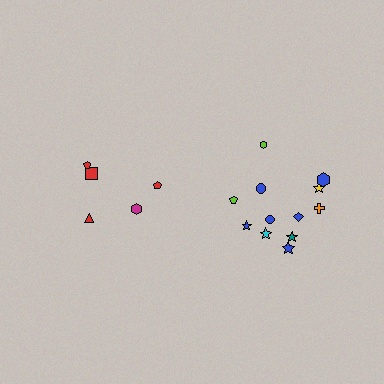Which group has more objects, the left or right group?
The right group.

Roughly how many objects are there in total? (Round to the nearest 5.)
Roughly 15 objects in total.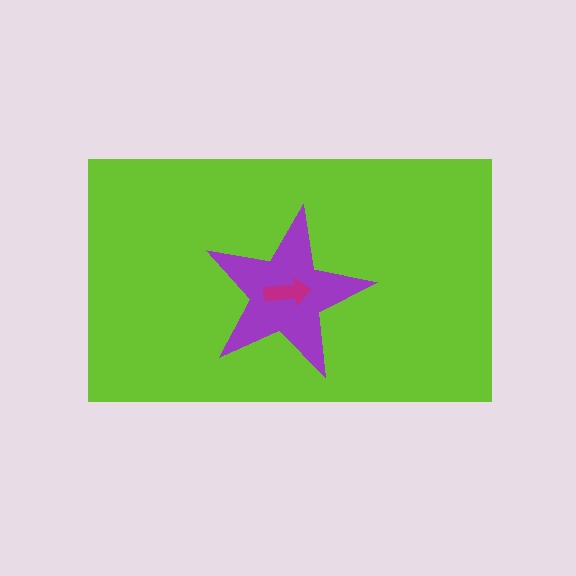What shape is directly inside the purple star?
The magenta arrow.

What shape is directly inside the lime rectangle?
The purple star.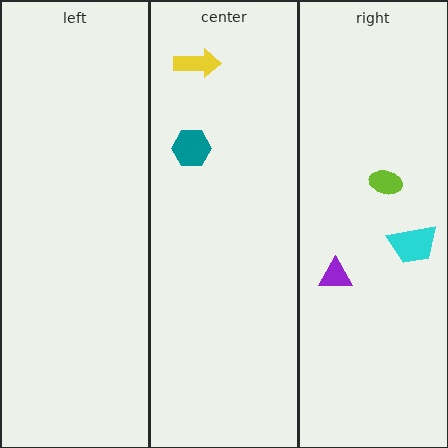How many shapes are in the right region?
3.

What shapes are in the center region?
The yellow arrow, the teal hexagon.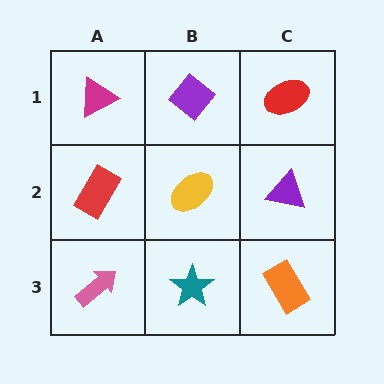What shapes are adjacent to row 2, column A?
A magenta triangle (row 1, column A), a pink arrow (row 3, column A), a yellow ellipse (row 2, column B).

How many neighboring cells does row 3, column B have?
3.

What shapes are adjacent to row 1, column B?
A yellow ellipse (row 2, column B), a magenta triangle (row 1, column A), a red ellipse (row 1, column C).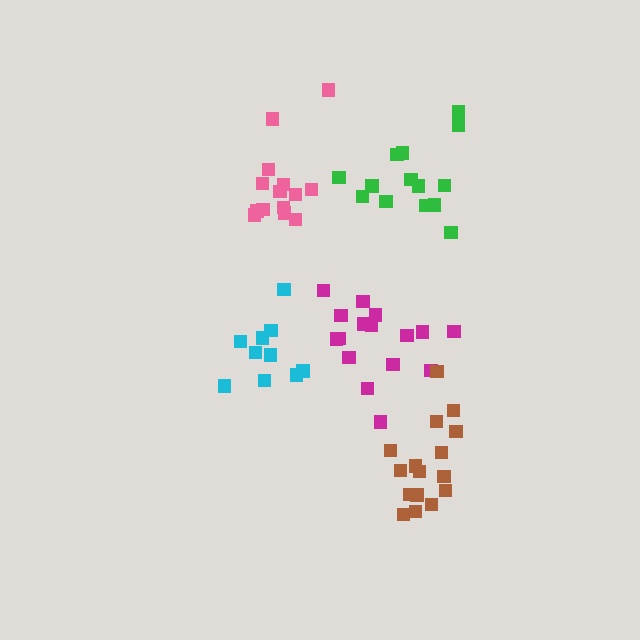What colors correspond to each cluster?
The clusters are colored: green, magenta, cyan, brown, pink.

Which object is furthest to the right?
The green cluster is rightmost.